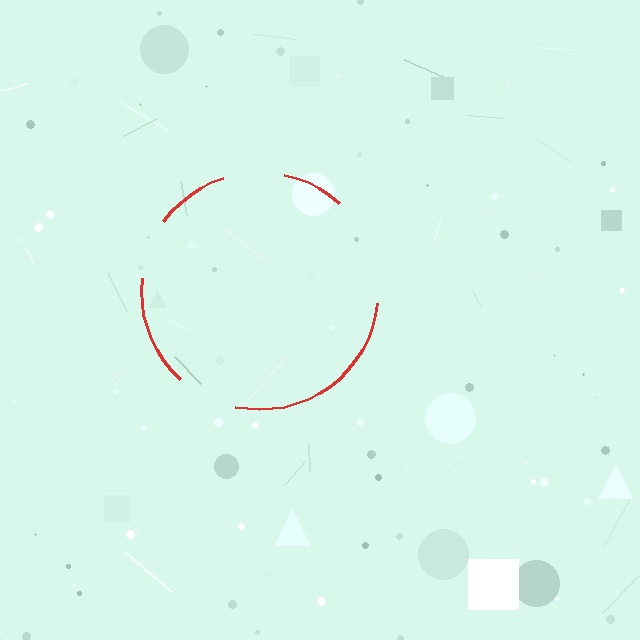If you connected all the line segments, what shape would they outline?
They would outline a circle.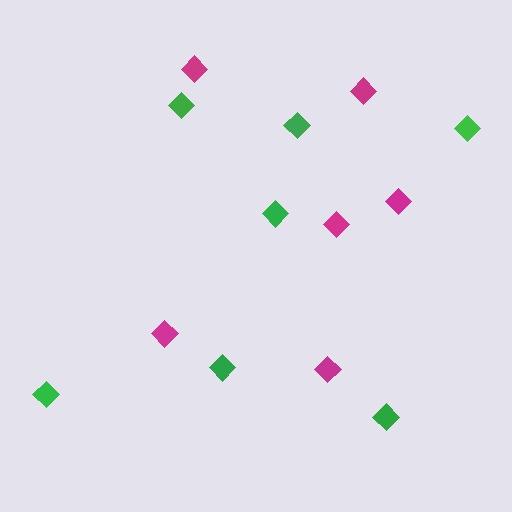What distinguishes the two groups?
There are 2 groups: one group of green diamonds (7) and one group of magenta diamonds (6).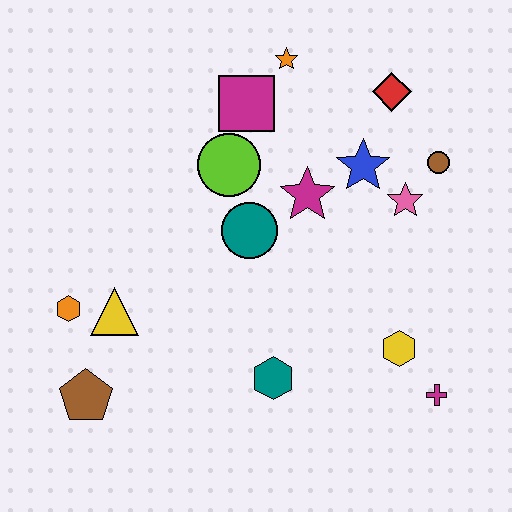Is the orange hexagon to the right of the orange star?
No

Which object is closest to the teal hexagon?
The yellow hexagon is closest to the teal hexagon.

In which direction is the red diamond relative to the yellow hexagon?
The red diamond is above the yellow hexagon.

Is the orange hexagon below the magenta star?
Yes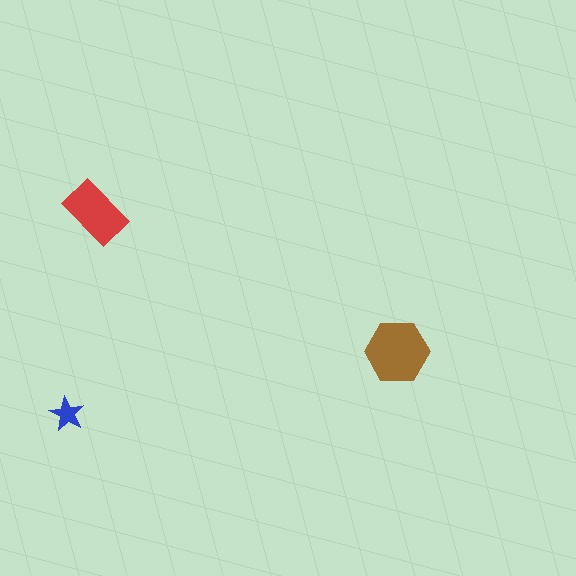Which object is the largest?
The brown hexagon.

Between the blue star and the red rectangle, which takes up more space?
The red rectangle.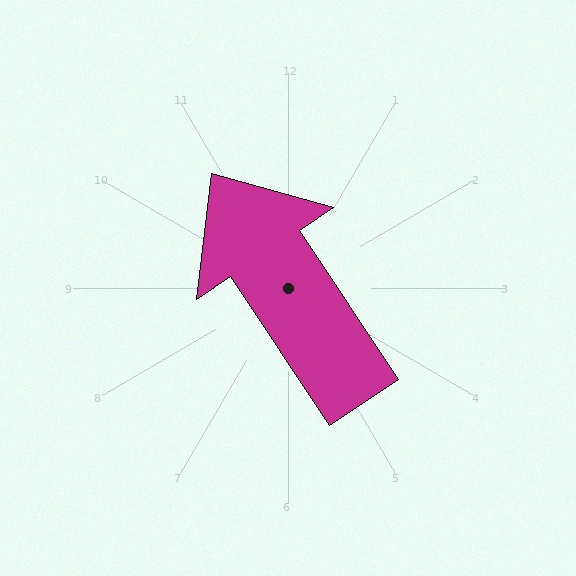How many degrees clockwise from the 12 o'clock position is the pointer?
Approximately 326 degrees.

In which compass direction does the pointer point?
Northwest.